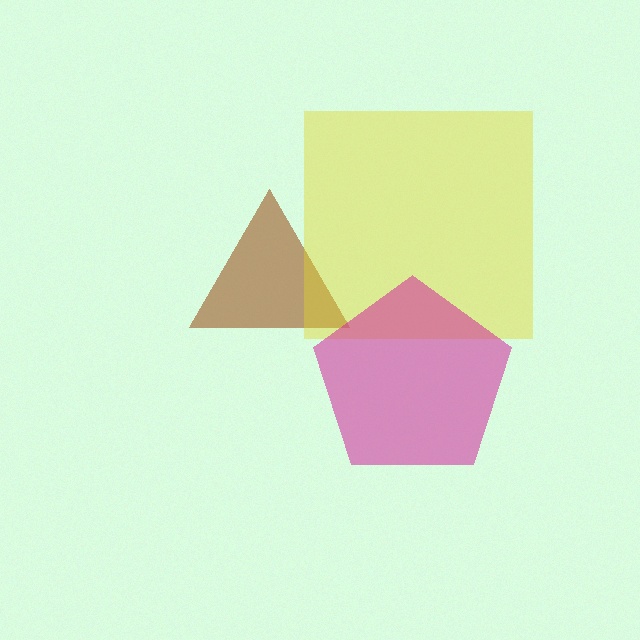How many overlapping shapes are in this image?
There are 3 overlapping shapes in the image.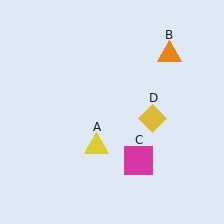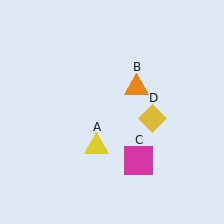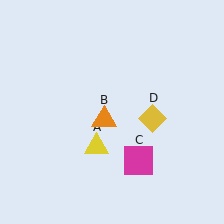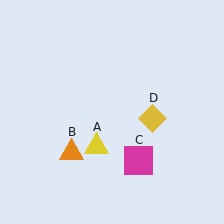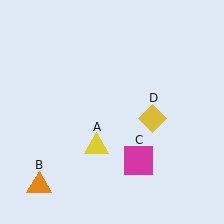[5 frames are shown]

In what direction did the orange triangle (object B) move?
The orange triangle (object B) moved down and to the left.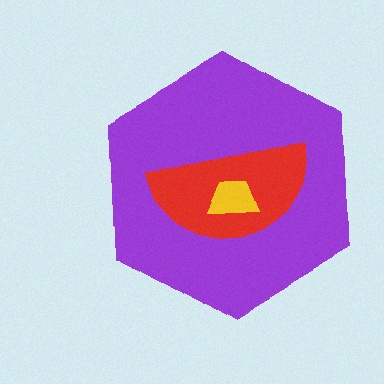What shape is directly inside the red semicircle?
The yellow trapezoid.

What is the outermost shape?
The purple hexagon.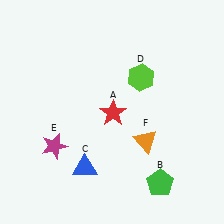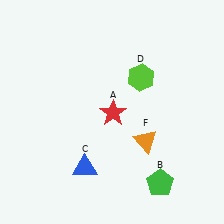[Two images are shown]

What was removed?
The magenta star (E) was removed in Image 2.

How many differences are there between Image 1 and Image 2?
There is 1 difference between the two images.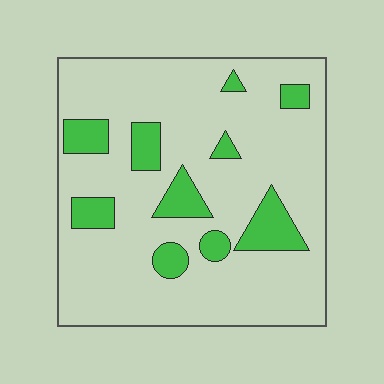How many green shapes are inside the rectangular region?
10.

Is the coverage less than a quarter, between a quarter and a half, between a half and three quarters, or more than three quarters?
Less than a quarter.